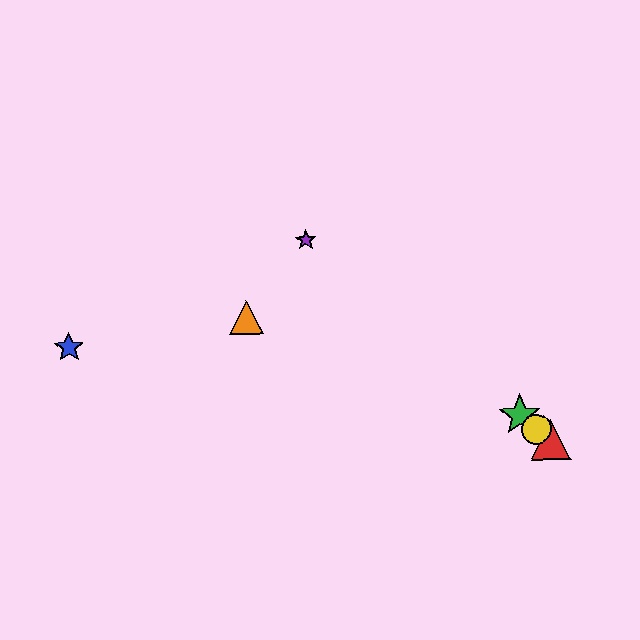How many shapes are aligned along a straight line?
4 shapes (the red triangle, the green star, the yellow circle, the purple star) are aligned along a straight line.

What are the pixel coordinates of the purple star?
The purple star is at (306, 240).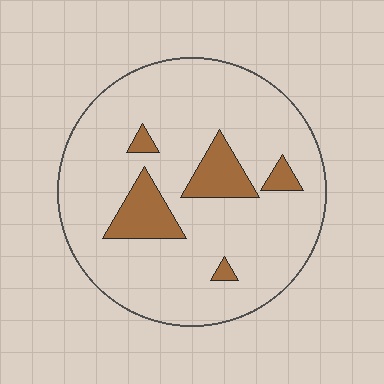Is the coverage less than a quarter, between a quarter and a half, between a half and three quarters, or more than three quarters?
Less than a quarter.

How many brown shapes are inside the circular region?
5.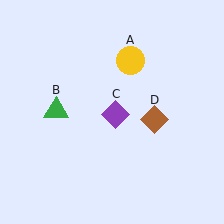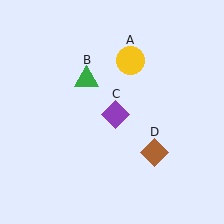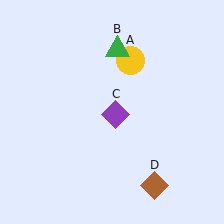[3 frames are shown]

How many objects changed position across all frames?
2 objects changed position: green triangle (object B), brown diamond (object D).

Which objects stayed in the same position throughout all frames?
Yellow circle (object A) and purple diamond (object C) remained stationary.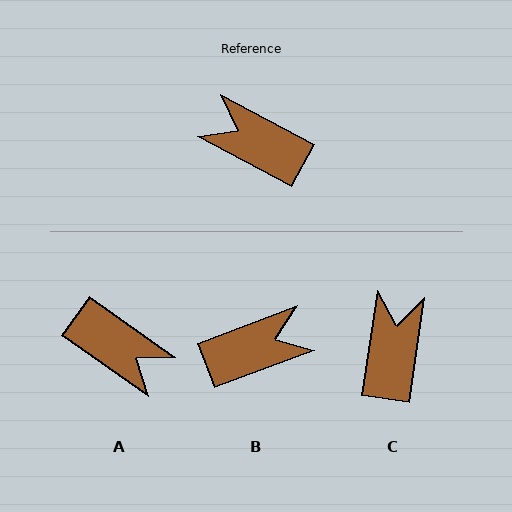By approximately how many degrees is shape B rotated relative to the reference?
Approximately 131 degrees clockwise.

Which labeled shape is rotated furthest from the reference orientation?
A, about 173 degrees away.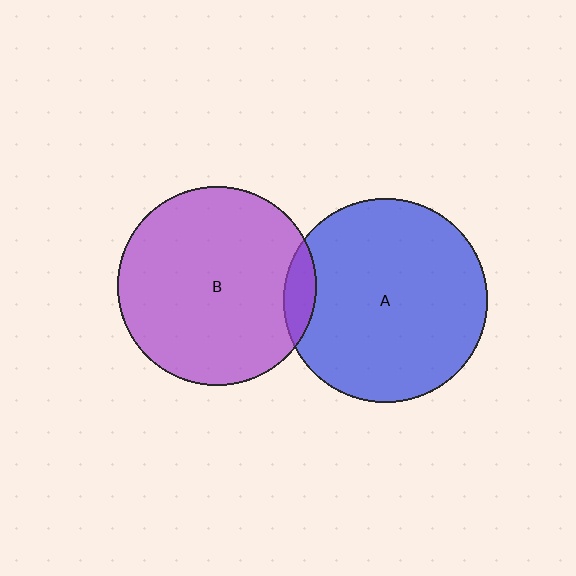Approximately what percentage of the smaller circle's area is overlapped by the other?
Approximately 10%.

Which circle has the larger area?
Circle A (blue).